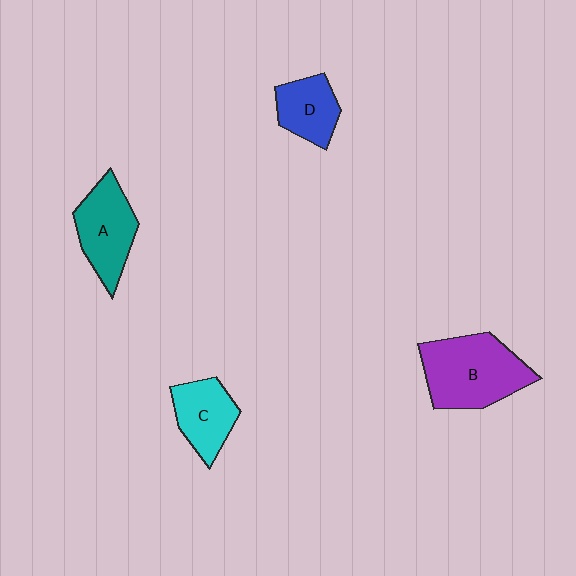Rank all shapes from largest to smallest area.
From largest to smallest: B (purple), A (teal), C (cyan), D (blue).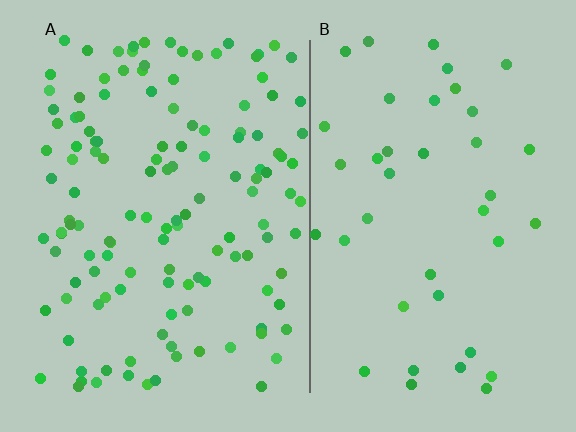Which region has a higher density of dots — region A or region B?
A (the left).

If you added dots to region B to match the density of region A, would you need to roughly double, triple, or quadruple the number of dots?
Approximately triple.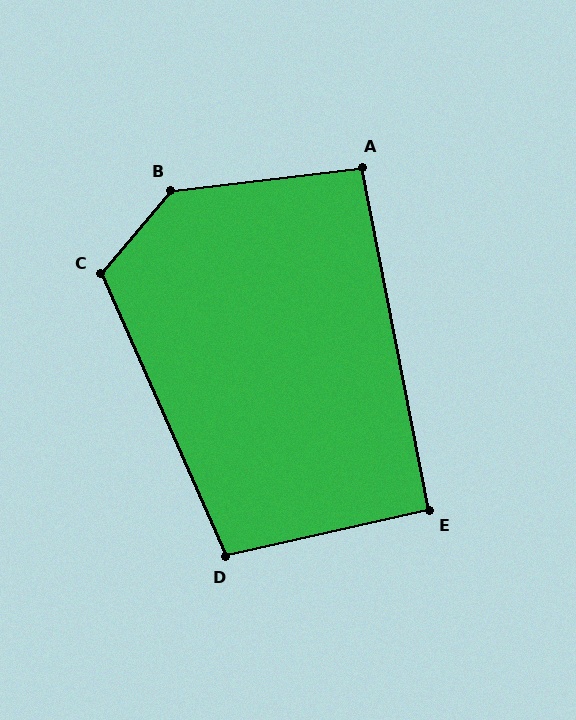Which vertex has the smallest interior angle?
E, at approximately 92 degrees.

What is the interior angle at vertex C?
Approximately 116 degrees (obtuse).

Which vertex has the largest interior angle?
B, at approximately 137 degrees.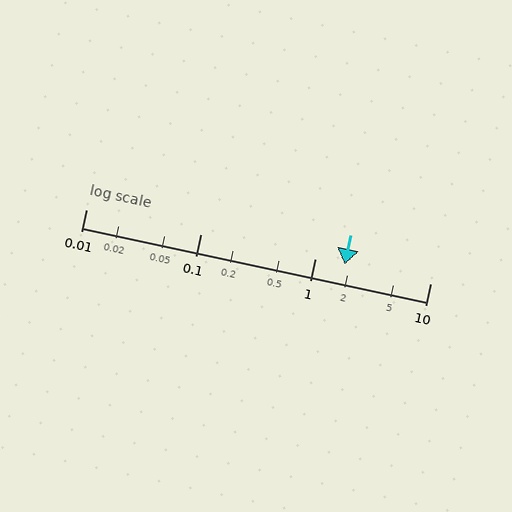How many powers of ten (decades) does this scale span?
The scale spans 3 decades, from 0.01 to 10.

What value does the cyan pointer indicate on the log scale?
The pointer indicates approximately 1.8.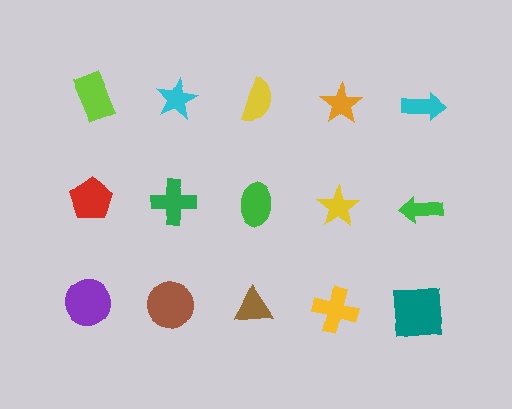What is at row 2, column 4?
A yellow star.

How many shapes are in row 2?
5 shapes.